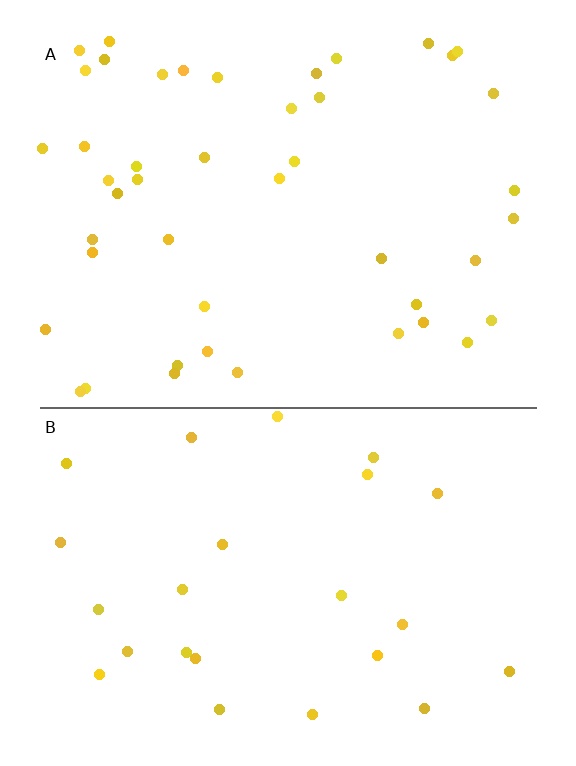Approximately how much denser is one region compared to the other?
Approximately 1.8× — region A over region B.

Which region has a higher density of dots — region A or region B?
A (the top).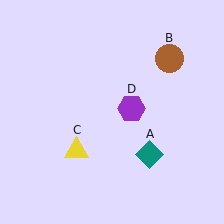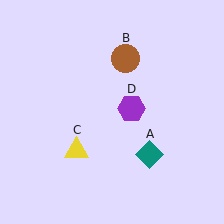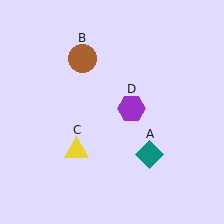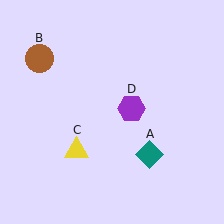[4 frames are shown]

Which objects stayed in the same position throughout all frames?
Teal diamond (object A) and yellow triangle (object C) and purple hexagon (object D) remained stationary.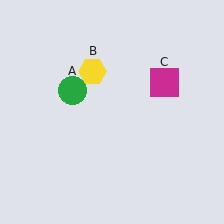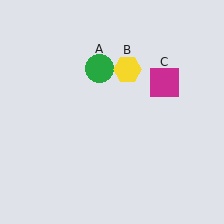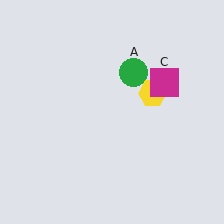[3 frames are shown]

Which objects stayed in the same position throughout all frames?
Magenta square (object C) remained stationary.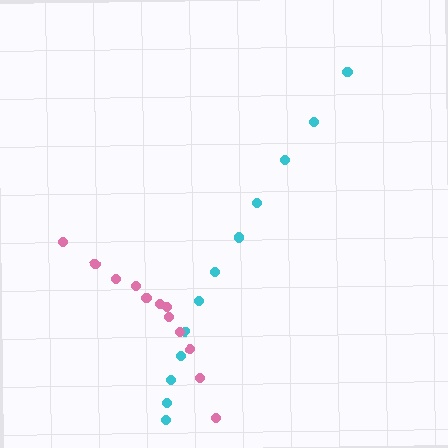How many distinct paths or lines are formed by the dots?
There are 2 distinct paths.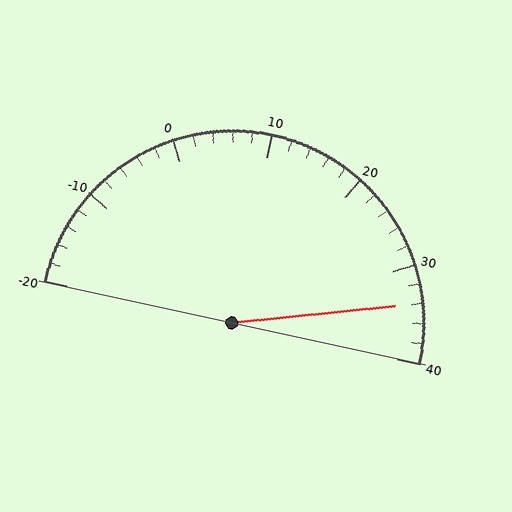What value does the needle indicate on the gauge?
The needle indicates approximately 34.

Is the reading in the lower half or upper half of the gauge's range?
The reading is in the upper half of the range (-20 to 40).